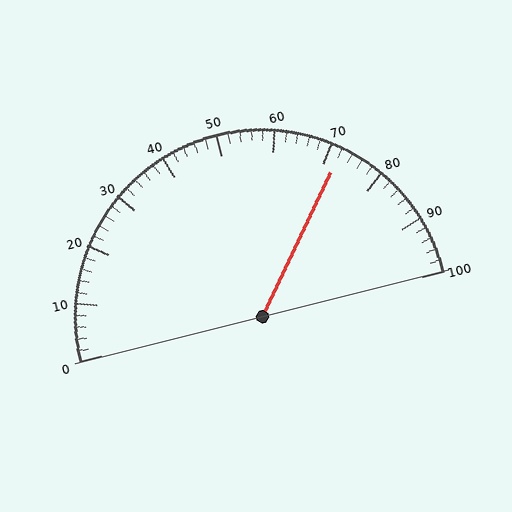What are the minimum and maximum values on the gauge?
The gauge ranges from 0 to 100.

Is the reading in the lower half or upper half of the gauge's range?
The reading is in the upper half of the range (0 to 100).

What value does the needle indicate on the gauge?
The needle indicates approximately 72.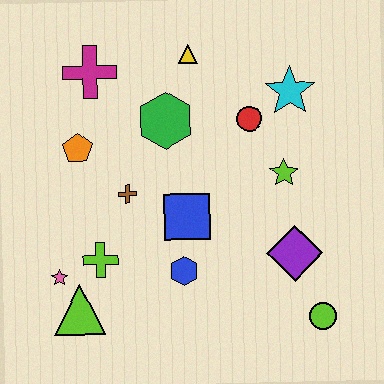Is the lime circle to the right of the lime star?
Yes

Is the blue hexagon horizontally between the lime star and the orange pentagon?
Yes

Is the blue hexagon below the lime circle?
No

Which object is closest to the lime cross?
The pink star is closest to the lime cross.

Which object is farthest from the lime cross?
The cyan star is farthest from the lime cross.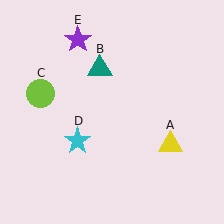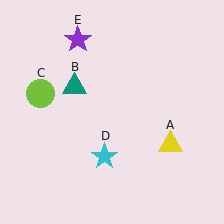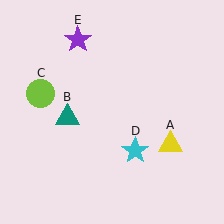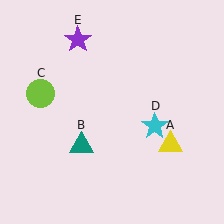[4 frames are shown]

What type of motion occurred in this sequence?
The teal triangle (object B), cyan star (object D) rotated counterclockwise around the center of the scene.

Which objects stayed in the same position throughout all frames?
Yellow triangle (object A) and lime circle (object C) and purple star (object E) remained stationary.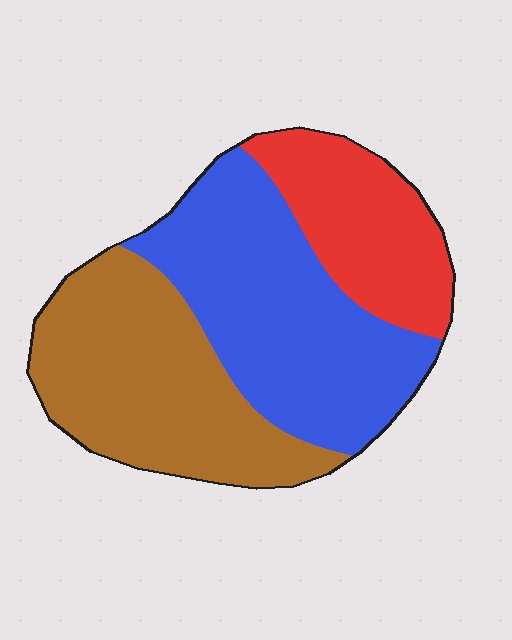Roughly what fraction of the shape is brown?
Brown covers roughly 35% of the shape.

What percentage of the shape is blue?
Blue takes up about two fifths (2/5) of the shape.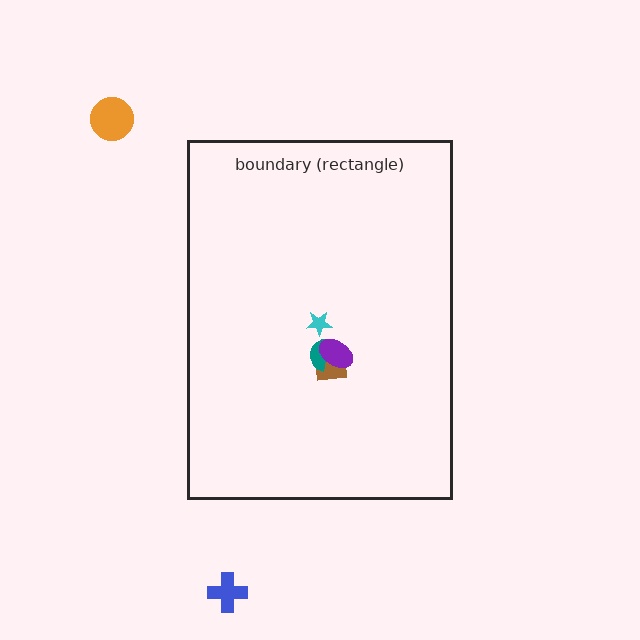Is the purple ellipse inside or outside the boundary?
Inside.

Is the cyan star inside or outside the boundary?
Inside.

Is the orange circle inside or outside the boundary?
Outside.